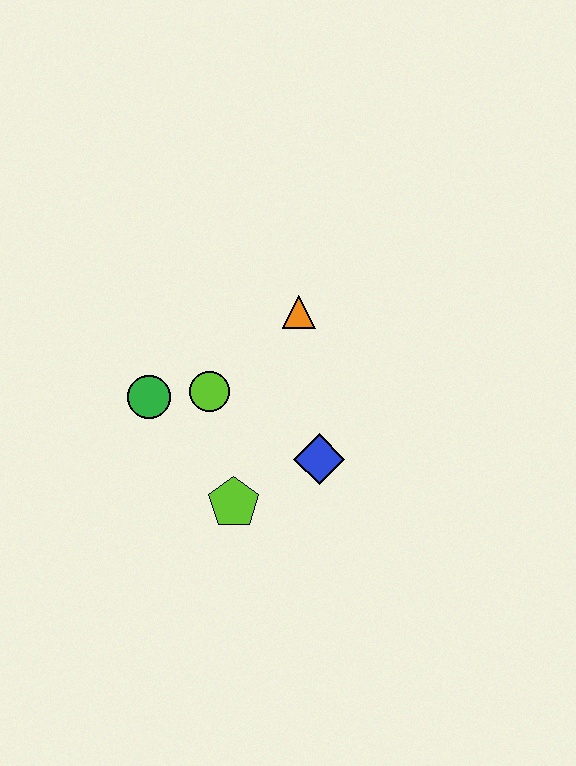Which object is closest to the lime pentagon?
The blue diamond is closest to the lime pentagon.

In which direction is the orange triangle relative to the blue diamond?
The orange triangle is above the blue diamond.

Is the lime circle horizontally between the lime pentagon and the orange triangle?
No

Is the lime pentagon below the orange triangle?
Yes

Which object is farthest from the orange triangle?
The lime pentagon is farthest from the orange triangle.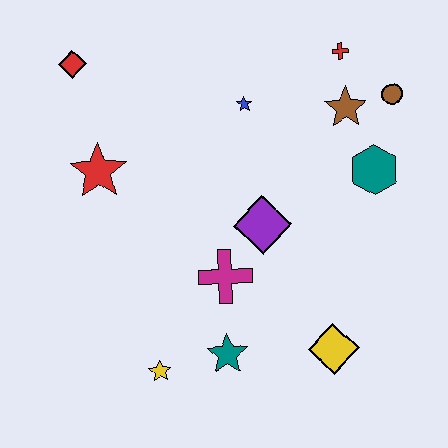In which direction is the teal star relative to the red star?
The teal star is below the red star.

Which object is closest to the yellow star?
The teal star is closest to the yellow star.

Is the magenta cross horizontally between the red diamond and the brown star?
Yes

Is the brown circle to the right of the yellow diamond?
Yes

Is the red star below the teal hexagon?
No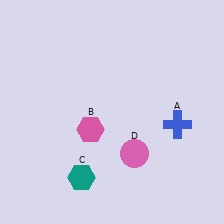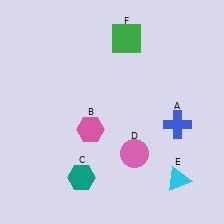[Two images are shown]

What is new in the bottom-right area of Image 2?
A cyan triangle (E) was added in the bottom-right area of Image 2.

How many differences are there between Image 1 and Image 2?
There are 2 differences between the two images.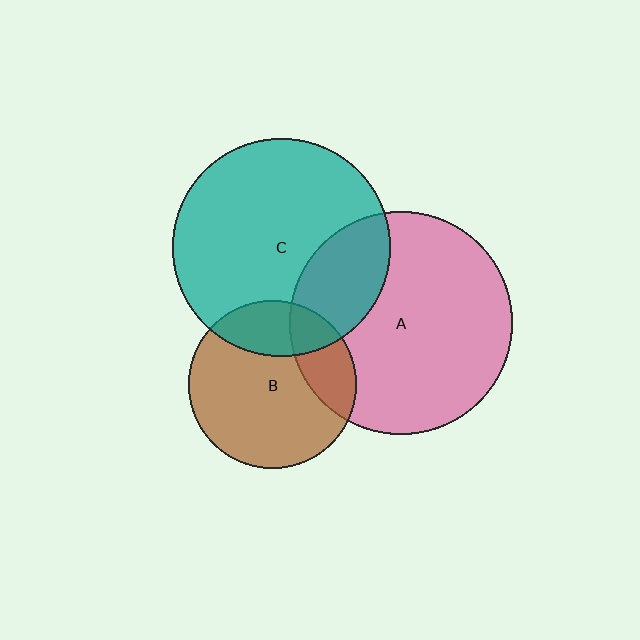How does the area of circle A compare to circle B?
Approximately 1.8 times.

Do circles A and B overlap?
Yes.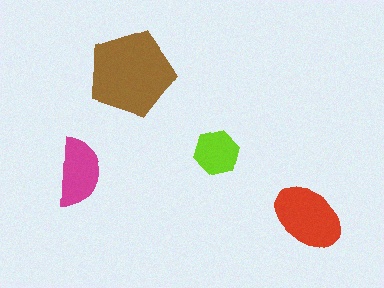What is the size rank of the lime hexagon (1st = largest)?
4th.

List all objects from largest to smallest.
The brown pentagon, the red ellipse, the magenta semicircle, the lime hexagon.